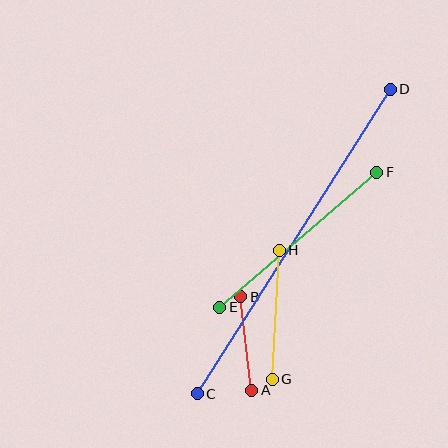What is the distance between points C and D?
The distance is approximately 361 pixels.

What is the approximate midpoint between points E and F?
The midpoint is at approximately (298, 240) pixels.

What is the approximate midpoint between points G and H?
The midpoint is at approximately (276, 315) pixels.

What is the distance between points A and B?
The distance is approximately 94 pixels.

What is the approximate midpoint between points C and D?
The midpoint is at approximately (294, 241) pixels.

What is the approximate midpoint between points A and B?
The midpoint is at approximately (246, 344) pixels.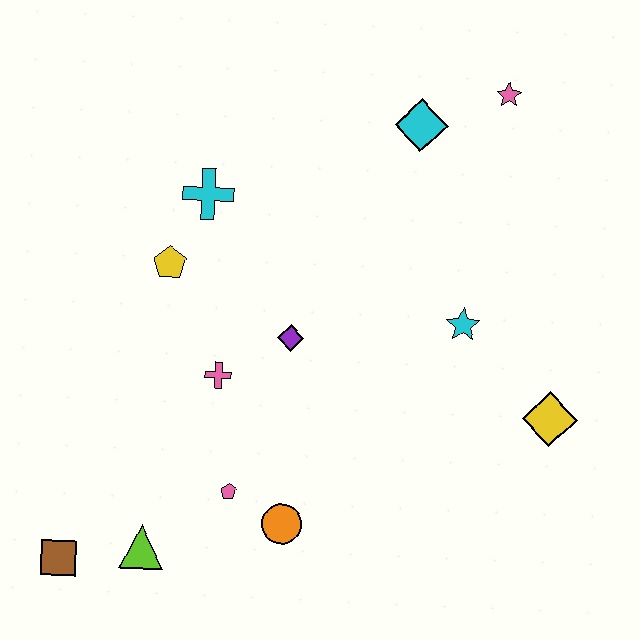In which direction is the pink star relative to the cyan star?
The pink star is above the cyan star.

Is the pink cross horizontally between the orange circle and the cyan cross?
Yes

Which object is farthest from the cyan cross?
The yellow diamond is farthest from the cyan cross.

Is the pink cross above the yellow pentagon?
No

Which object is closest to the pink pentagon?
The orange circle is closest to the pink pentagon.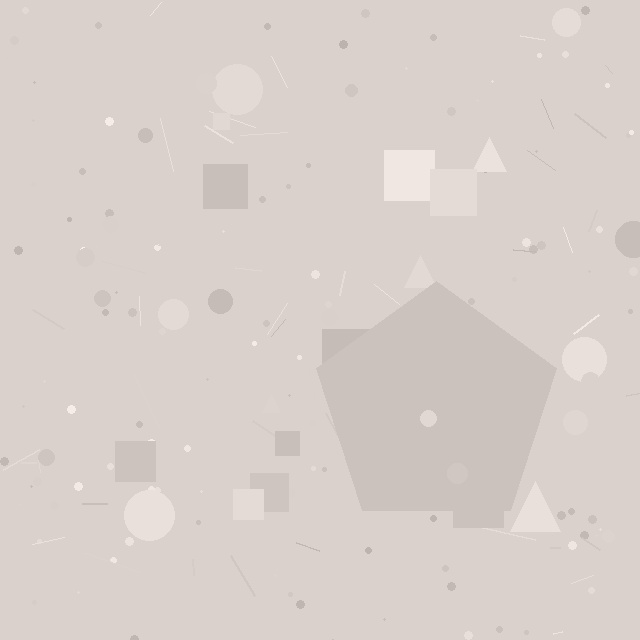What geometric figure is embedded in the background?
A pentagon is embedded in the background.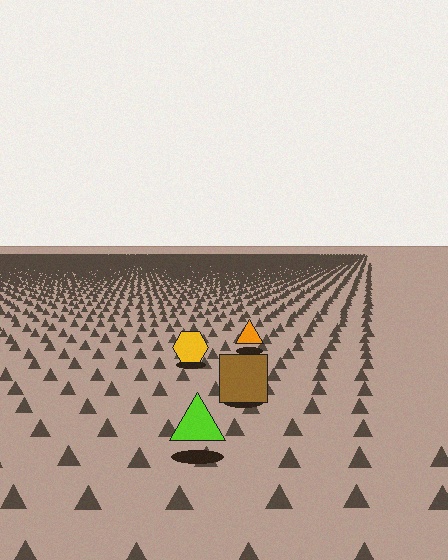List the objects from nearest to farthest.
From nearest to farthest: the lime triangle, the brown square, the yellow hexagon, the orange triangle.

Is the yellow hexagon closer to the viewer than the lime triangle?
No. The lime triangle is closer — you can tell from the texture gradient: the ground texture is coarser near it.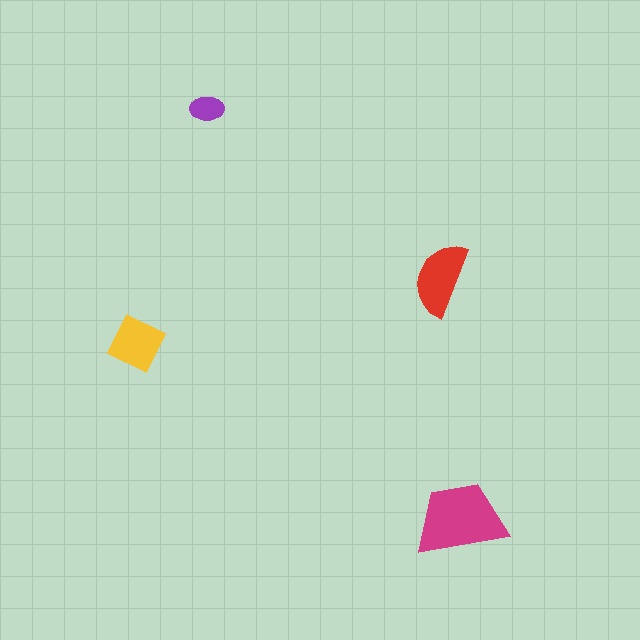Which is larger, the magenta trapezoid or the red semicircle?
The magenta trapezoid.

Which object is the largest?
The magenta trapezoid.